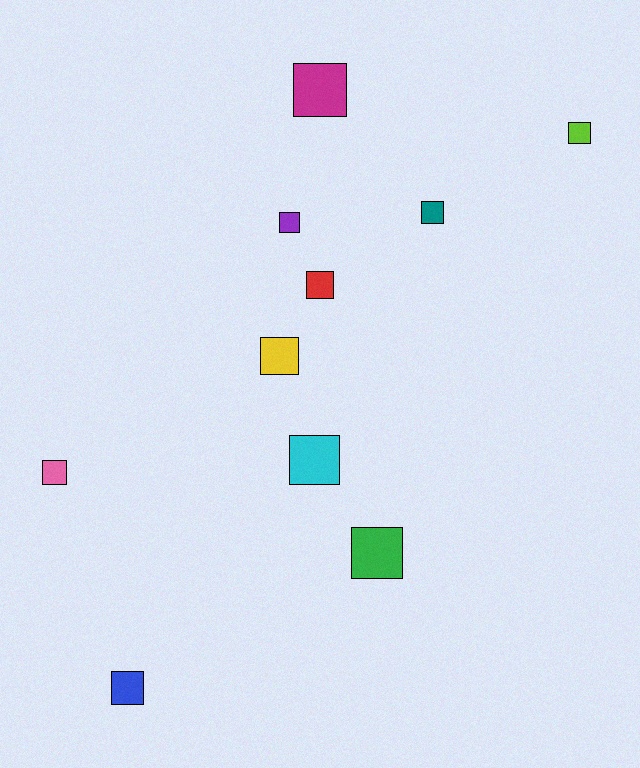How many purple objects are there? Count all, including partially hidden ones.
There is 1 purple object.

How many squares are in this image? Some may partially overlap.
There are 10 squares.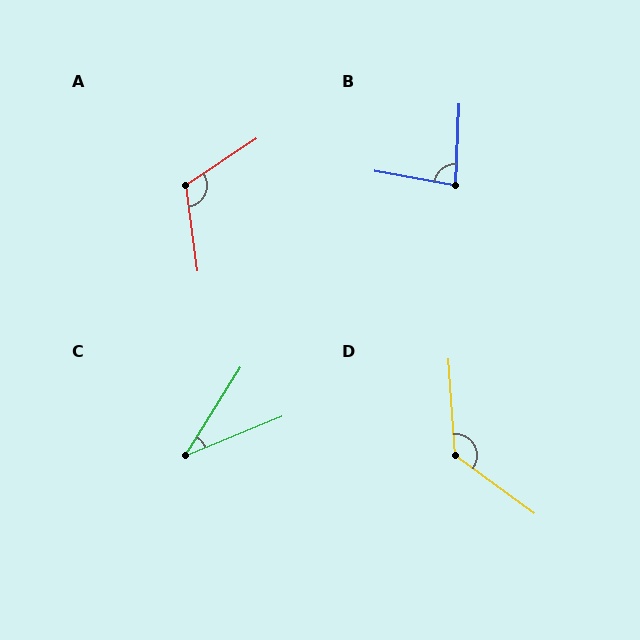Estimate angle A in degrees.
Approximately 116 degrees.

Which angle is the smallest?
C, at approximately 36 degrees.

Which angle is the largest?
D, at approximately 130 degrees.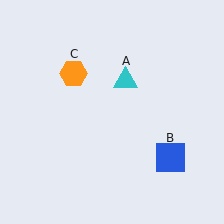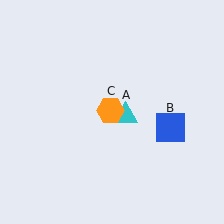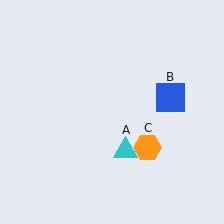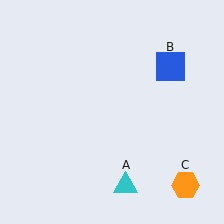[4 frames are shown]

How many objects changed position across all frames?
3 objects changed position: cyan triangle (object A), blue square (object B), orange hexagon (object C).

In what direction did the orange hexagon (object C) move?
The orange hexagon (object C) moved down and to the right.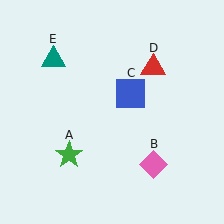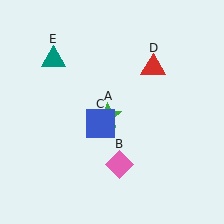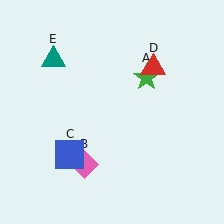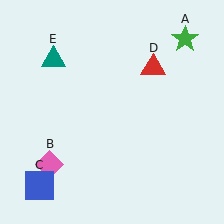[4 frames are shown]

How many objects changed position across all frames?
3 objects changed position: green star (object A), pink diamond (object B), blue square (object C).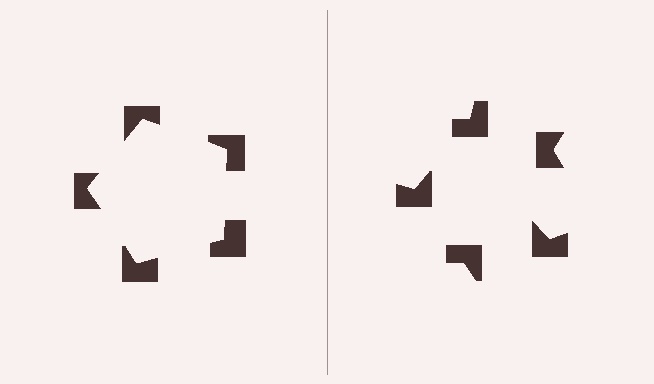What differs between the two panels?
The notched squares are positioned identically on both sides; only the wedge orientations differ. On the left they align to a pentagon; on the right they are misaligned.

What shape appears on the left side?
An illusory pentagon.